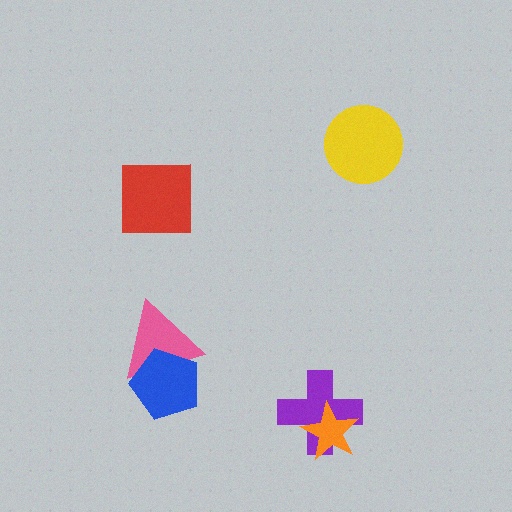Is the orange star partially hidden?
No, no other shape covers it.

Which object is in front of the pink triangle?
The blue pentagon is in front of the pink triangle.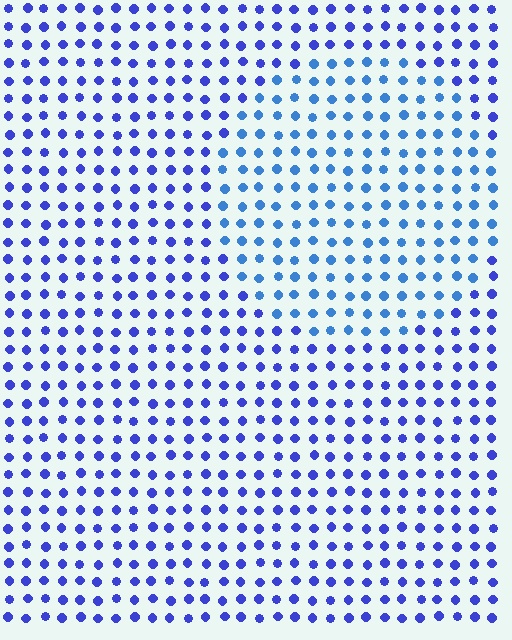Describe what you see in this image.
The image is filled with small blue elements in a uniform arrangement. A circle-shaped region is visible where the elements are tinted to a slightly different hue, forming a subtle color boundary.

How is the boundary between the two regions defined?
The boundary is defined purely by a slight shift in hue (about 26 degrees). Spacing, size, and orientation are identical on both sides.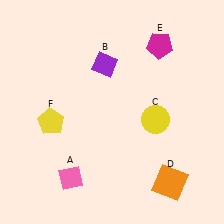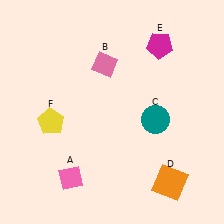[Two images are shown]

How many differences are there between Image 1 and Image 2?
There are 2 differences between the two images.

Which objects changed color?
B changed from purple to pink. C changed from yellow to teal.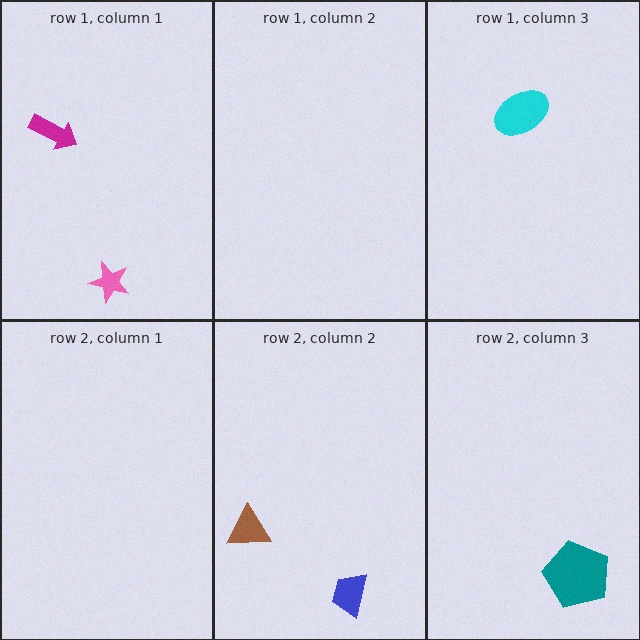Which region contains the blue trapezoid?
The row 2, column 2 region.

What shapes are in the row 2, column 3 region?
The teal pentagon.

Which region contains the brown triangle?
The row 2, column 2 region.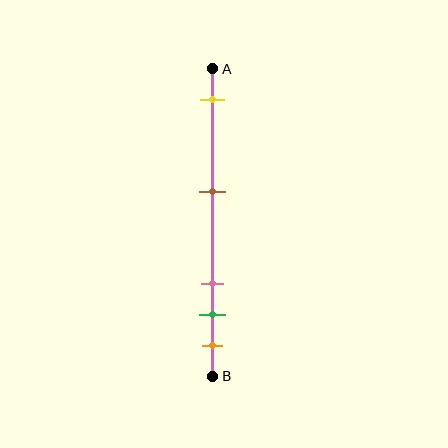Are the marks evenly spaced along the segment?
No, the marks are not evenly spaced.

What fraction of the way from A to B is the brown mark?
The brown mark is approximately 40% (0.4) of the way from A to B.